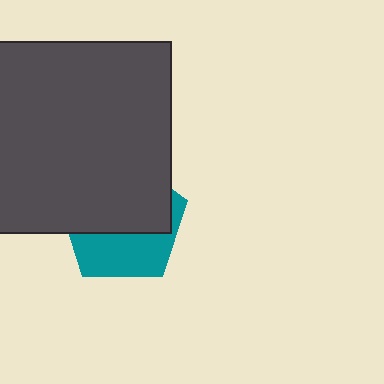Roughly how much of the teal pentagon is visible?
A small part of it is visible (roughly 41%).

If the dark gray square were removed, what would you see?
You would see the complete teal pentagon.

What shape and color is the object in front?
The object in front is a dark gray square.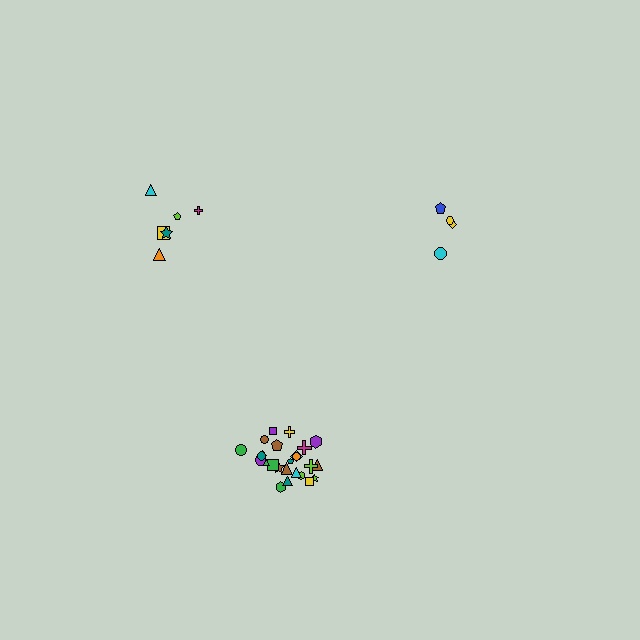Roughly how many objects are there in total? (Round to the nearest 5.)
Roughly 35 objects in total.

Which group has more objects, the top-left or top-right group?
The top-left group.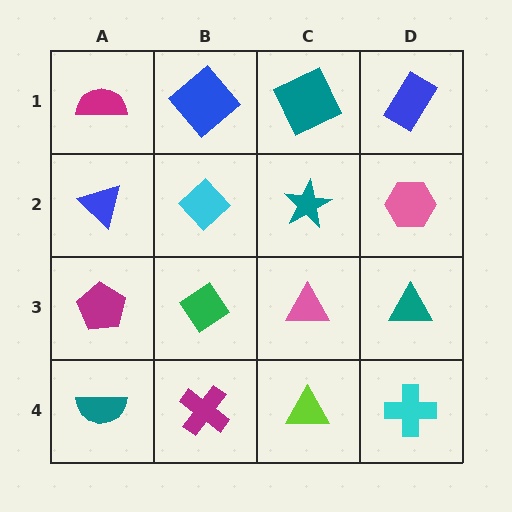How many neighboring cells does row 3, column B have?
4.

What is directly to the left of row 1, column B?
A magenta semicircle.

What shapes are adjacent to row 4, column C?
A pink triangle (row 3, column C), a magenta cross (row 4, column B), a cyan cross (row 4, column D).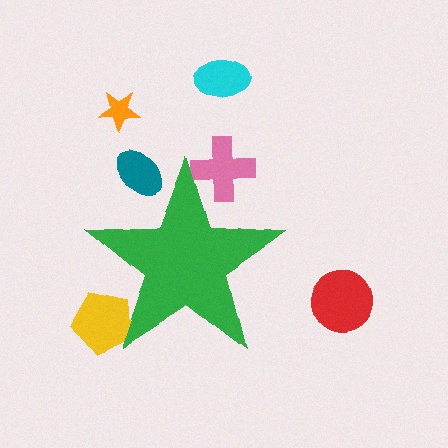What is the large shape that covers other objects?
A green star.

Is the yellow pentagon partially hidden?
Yes, the yellow pentagon is partially hidden behind the green star.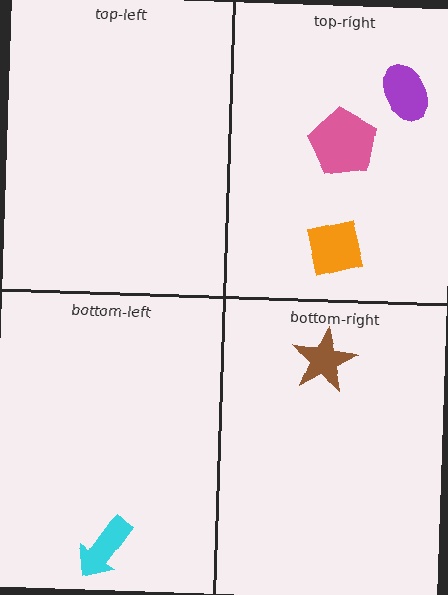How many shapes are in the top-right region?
3.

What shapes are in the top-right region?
The pink pentagon, the orange square, the purple ellipse.